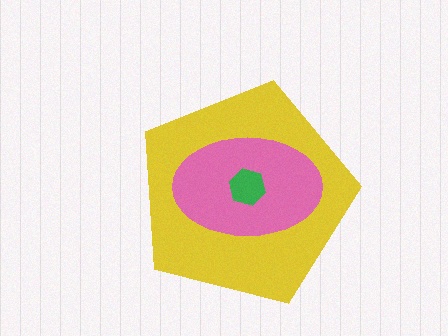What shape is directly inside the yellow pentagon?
The pink ellipse.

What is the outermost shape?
The yellow pentagon.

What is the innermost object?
The green hexagon.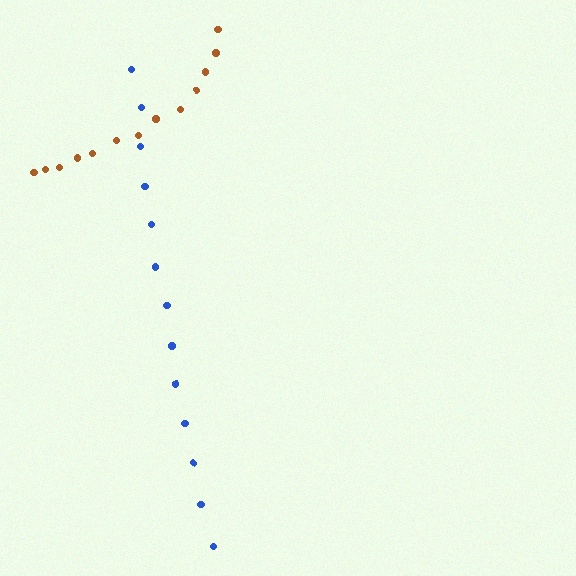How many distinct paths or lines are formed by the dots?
There are 2 distinct paths.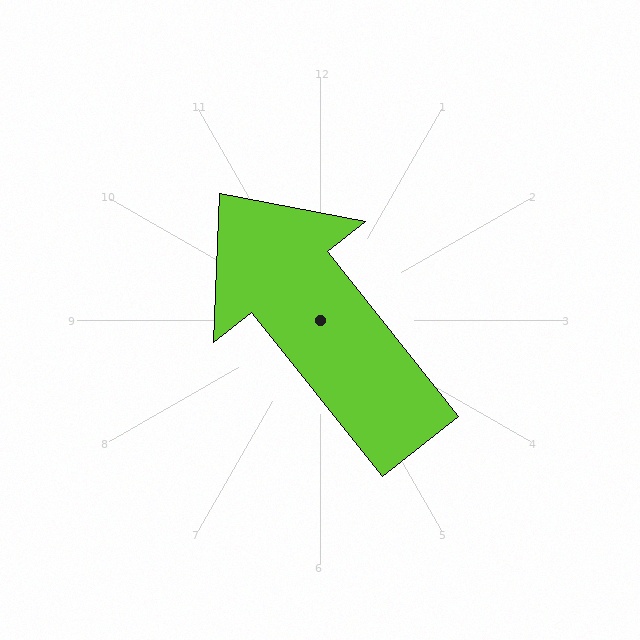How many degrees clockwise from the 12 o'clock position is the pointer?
Approximately 322 degrees.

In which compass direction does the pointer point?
Northwest.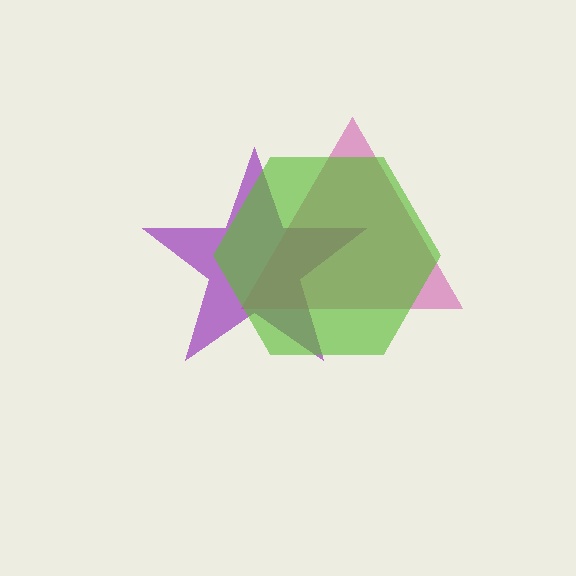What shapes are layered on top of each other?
The layered shapes are: a purple star, a magenta triangle, a lime hexagon.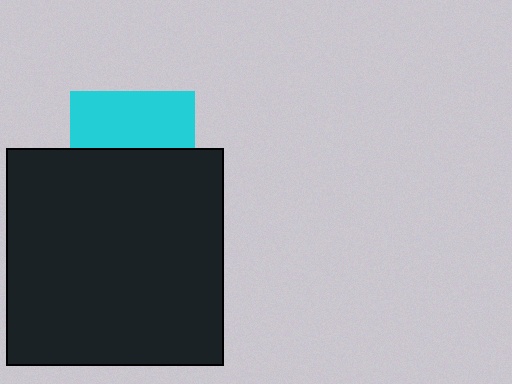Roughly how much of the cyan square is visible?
About half of it is visible (roughly 45%).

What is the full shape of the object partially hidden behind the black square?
The partially hidden object is a cyan square.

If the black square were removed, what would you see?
You would see the complete cyan square.